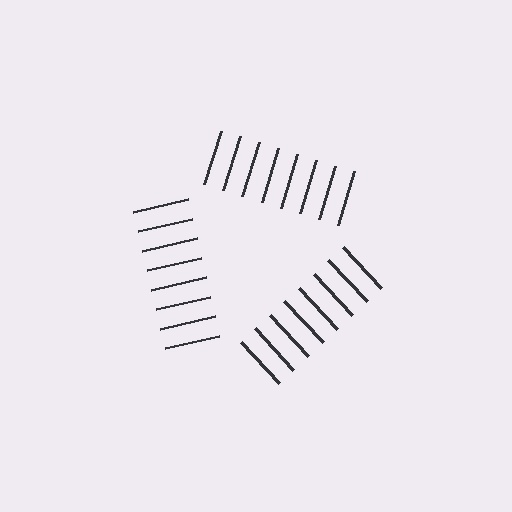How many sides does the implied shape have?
3 sides — the line-ends trace a triangle.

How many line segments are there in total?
24 — 8 along each of the 3 edges.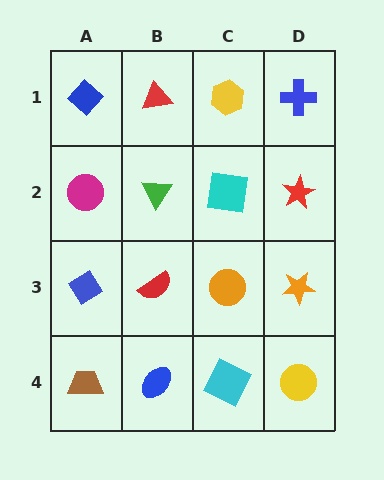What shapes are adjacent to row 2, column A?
A blue diamond (row 1, column A), a blue diamond (row 3, column A), a green triangle (row 2, column B).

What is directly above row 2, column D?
A blue cross.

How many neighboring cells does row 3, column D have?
3.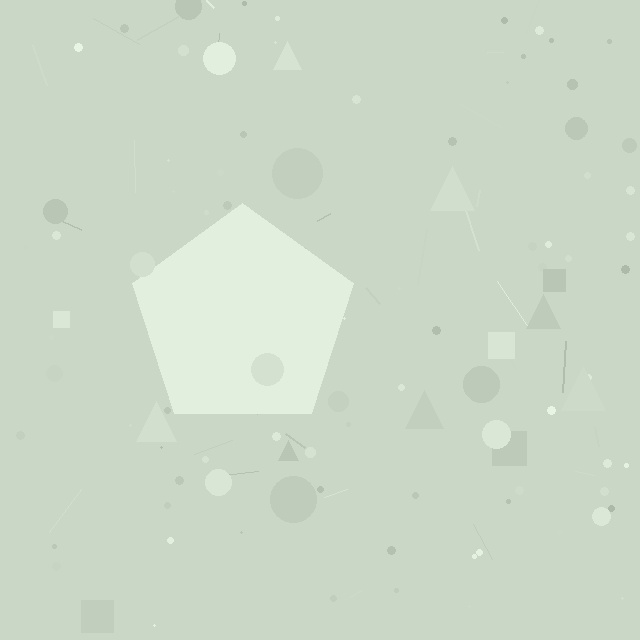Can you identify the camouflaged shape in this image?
The camouflaged shape is a pentagon.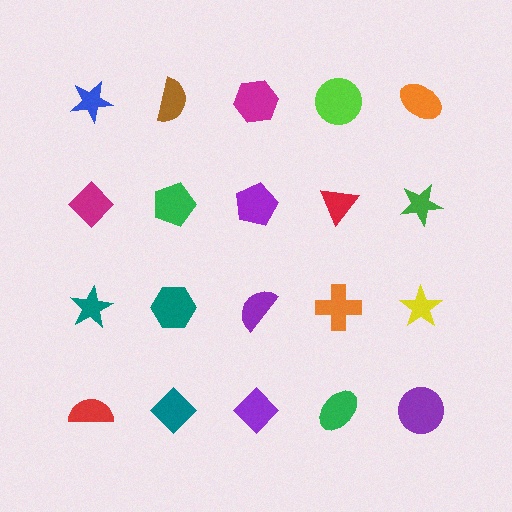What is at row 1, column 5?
An orange ellipse.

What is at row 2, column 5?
A green star.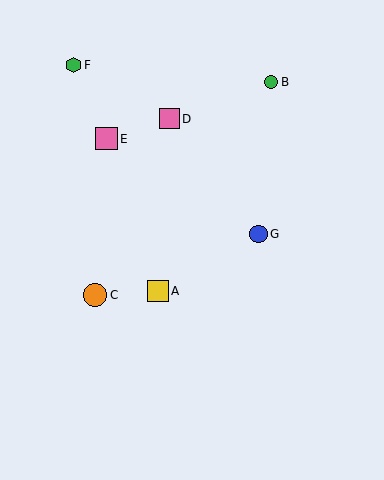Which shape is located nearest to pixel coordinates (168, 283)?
The yellow square (labeled A) at (158, 291) is nearest to that location.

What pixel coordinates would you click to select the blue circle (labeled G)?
Click at (259, 234) to select the blue circle G.